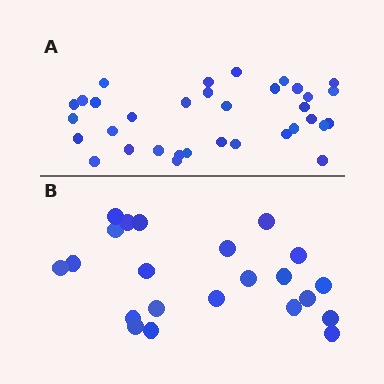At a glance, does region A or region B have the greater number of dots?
Region A (the top region) has more dots.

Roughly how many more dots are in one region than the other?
Region A has roughly 12 or so more dots than region B.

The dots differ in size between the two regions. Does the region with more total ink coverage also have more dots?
No. Region B has more total ink coverage because its dots are larger, but region A actually contains more individual dots. Total area can be misleading — the number of items is what matters here.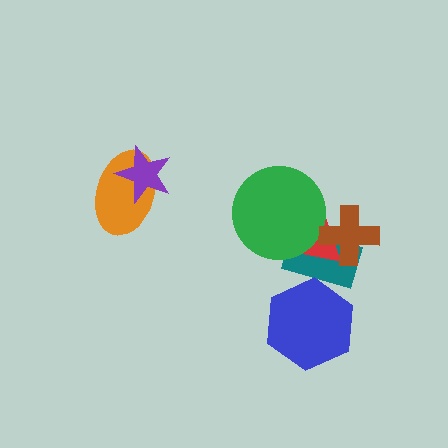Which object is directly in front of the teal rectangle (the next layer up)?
The red triangle is directly in front of the teal rectangle.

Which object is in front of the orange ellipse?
The purple star is in front of the orange ellipse.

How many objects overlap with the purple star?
1 object overlaps with the purple star.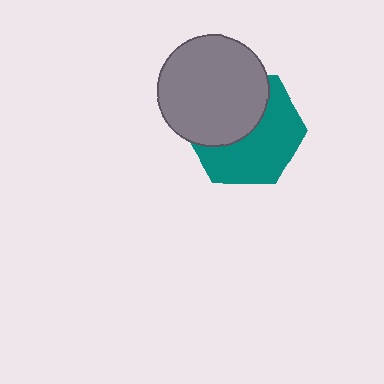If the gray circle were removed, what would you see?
You would see the complete teal hexagon.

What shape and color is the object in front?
The object in front is a gray circle.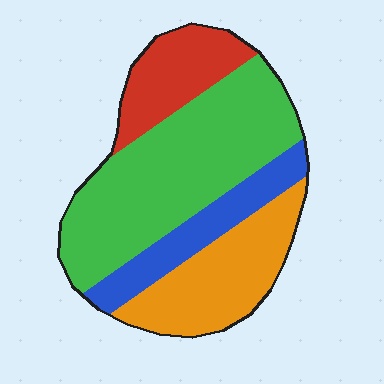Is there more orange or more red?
Orange.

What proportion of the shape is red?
Red takes up about one sixth (1/6) of the shape.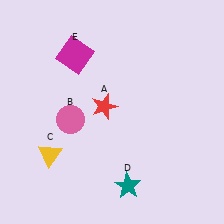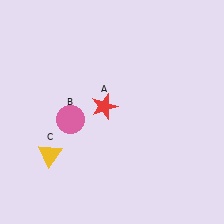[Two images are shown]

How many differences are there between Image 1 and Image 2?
There are 2 differences between the two images.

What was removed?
The magenta square (E), the teal star (D) were removed in Image 2.